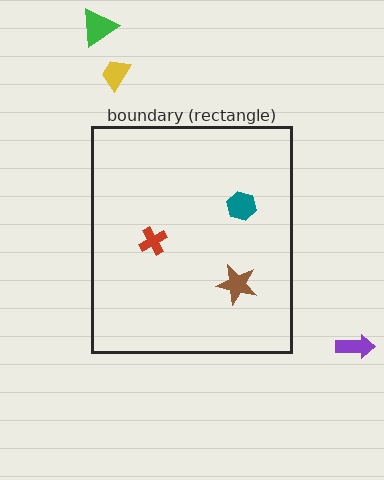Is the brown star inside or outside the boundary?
Inside.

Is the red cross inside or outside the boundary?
Inside.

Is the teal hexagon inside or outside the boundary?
Inside.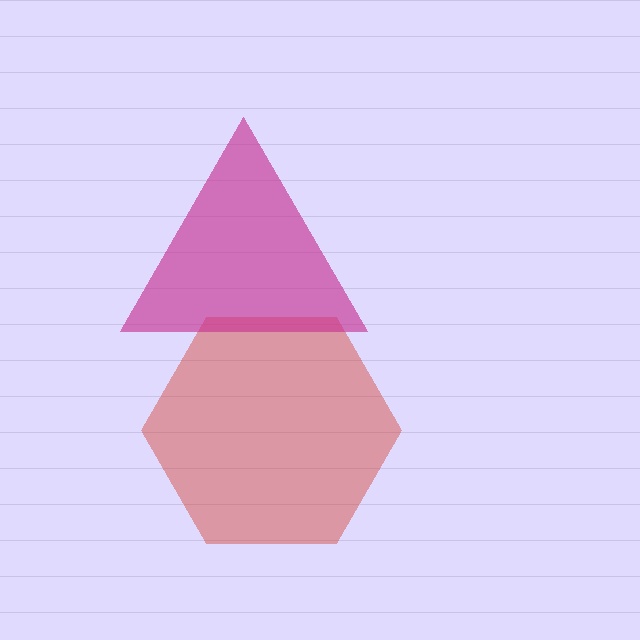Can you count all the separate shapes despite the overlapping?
Yes, there are 2 separate shapes.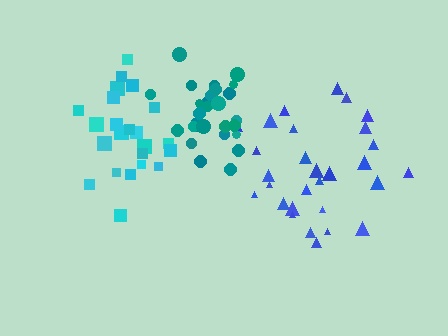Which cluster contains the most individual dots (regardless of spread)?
Blue (29).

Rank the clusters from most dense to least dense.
teal, cyan, blue.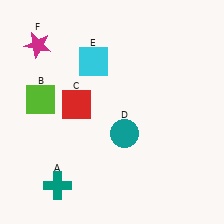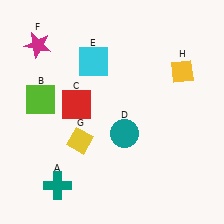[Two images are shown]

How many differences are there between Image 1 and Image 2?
There are 2 differences between the two images.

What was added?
A yellow diamond (G), a yellow diamond (H) were added in Image 2.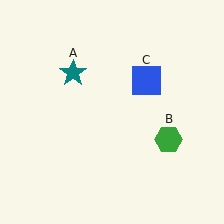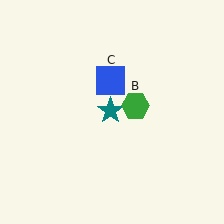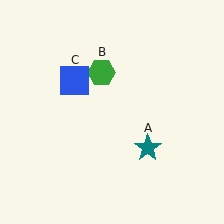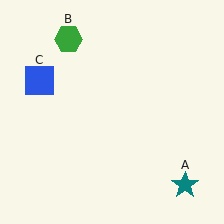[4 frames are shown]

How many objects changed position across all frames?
3 objects changed position: teal star (object A), green hexagon (object B), blue square (object C).